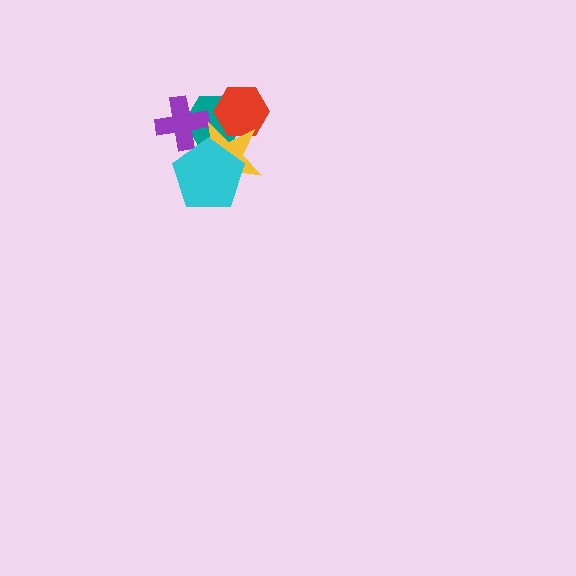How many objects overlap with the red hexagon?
2 objects overlap with the red hexagon.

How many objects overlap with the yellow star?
4 objects overlap with the yellow star.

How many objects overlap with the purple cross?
3 objects overlap with the purple cross.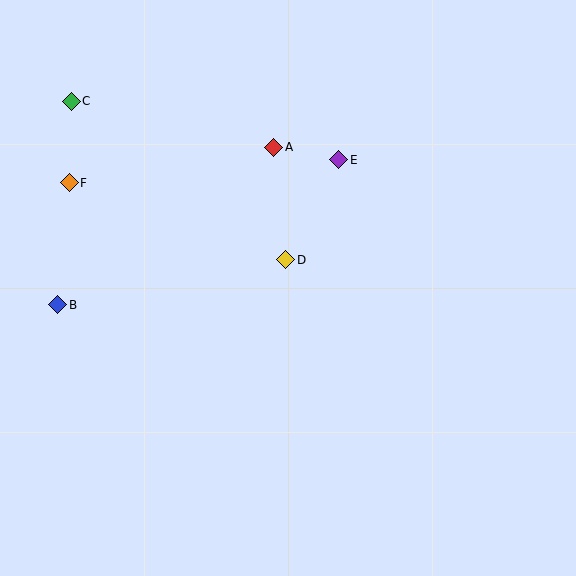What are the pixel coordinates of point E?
Point E is at (339, 160).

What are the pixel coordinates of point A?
Point A is at (274, 147).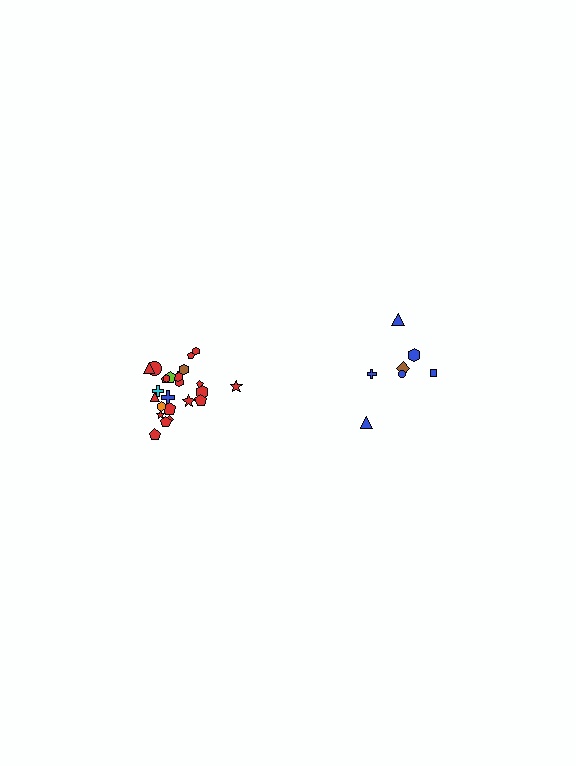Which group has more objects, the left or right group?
The left group.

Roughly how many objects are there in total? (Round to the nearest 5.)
Roughly 30 objects in total.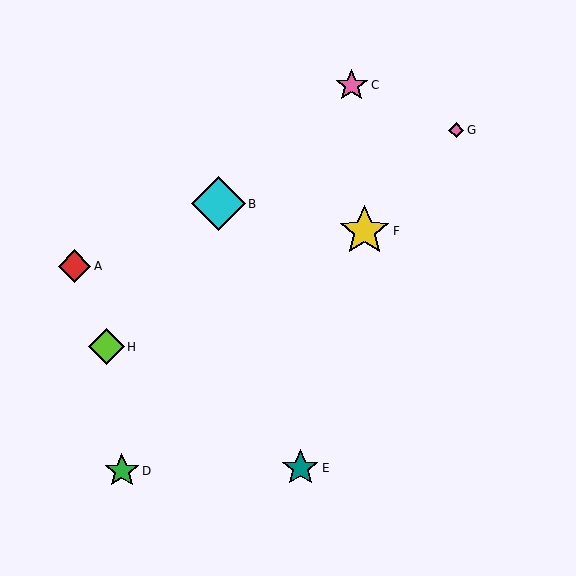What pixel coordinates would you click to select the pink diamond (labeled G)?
Click at (456, 130) to select the pink diamond G.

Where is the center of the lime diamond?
The center of the lime diamond is at (107, 347).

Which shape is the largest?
The cyan diamond (labeled B) is the largest.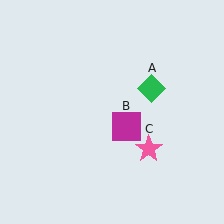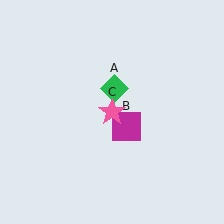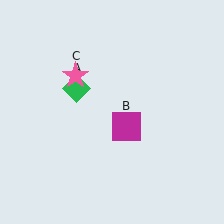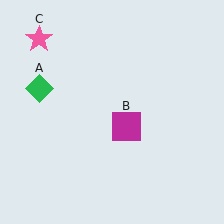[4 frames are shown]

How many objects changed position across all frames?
2 objects changed position: green diamond (object A), pink star (object C).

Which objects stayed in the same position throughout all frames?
Magenta square (object B) remained stationary.